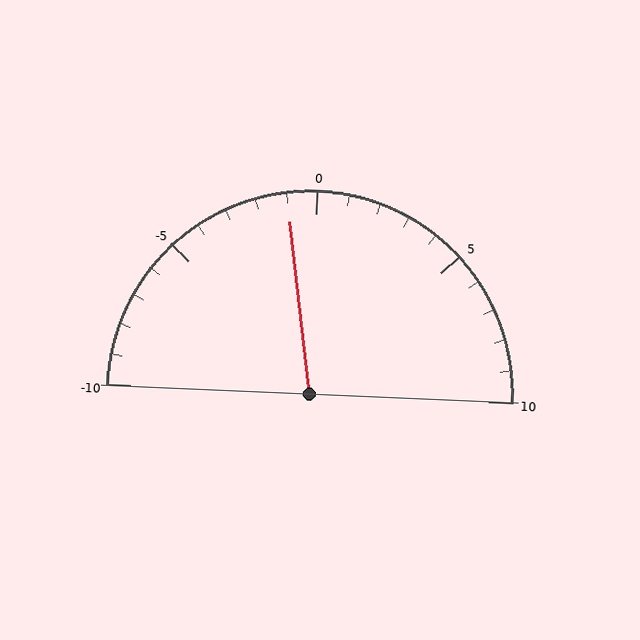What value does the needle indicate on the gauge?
The needle indicates approximately -1.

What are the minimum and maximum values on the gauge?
The gauge ranges from -10 to 10.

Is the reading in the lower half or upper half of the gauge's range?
The reading is in the lower half of the range (-10 to 10).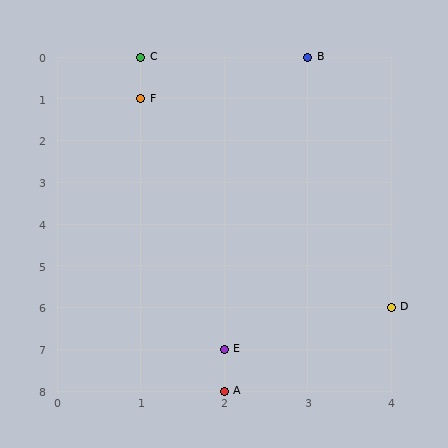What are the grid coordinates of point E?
Point E is at grid coordinates (2, 7).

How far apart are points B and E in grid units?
Points B and E are 1 column and 7 rows apart (about 7.1 grid units diagonally).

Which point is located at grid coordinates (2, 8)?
Point A is at (2, 8).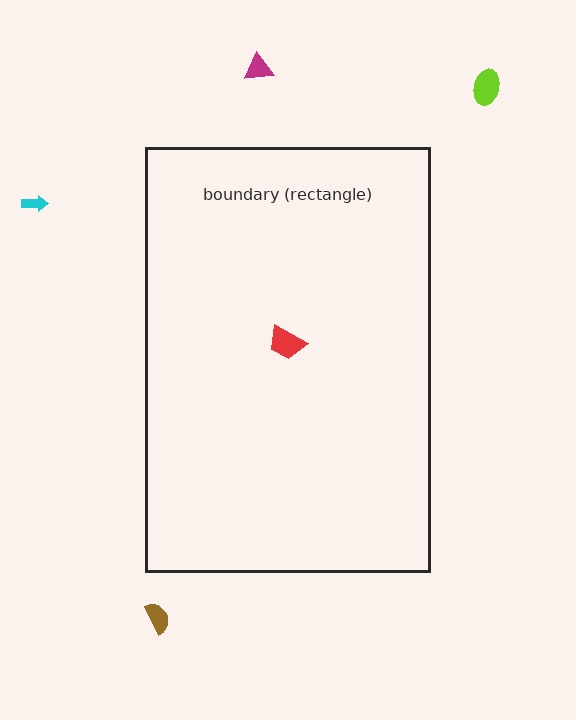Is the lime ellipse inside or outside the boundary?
Outside.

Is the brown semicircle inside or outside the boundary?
Outside.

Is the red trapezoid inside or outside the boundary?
Inside.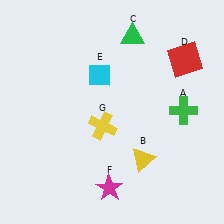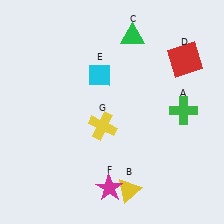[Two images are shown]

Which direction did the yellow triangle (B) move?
The yellow triangle (B) moved down.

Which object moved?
The yellow triangle (B) moved down.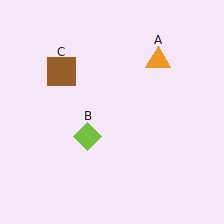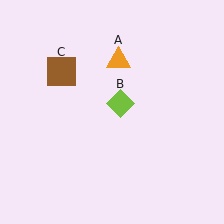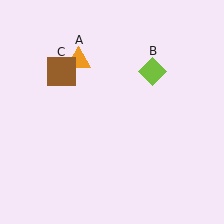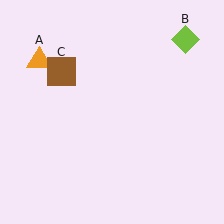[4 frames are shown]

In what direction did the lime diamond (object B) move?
The lime diamond (object B) moved up and to the right.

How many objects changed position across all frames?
2 objects changed position: orange triangle (object A), lime diamond (object B).